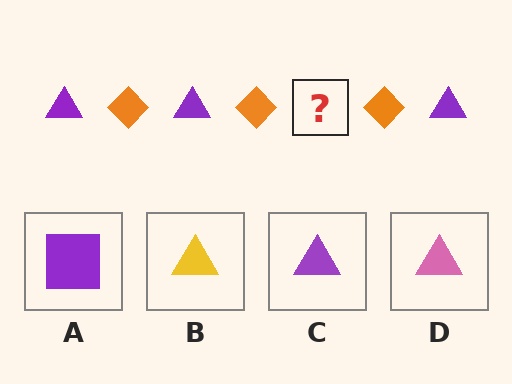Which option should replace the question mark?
Option C.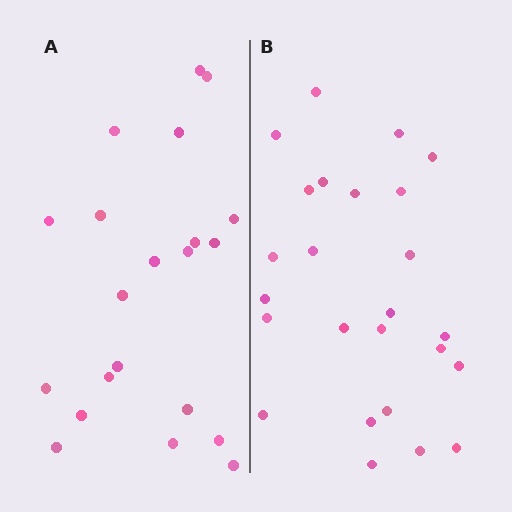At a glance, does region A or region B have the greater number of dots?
Region B (the right region) has more dots.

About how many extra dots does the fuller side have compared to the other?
Region B has about 4 more dots than region A.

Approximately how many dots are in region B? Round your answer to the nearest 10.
About 20 dots. (The exact count is 25, which rounds to 20.)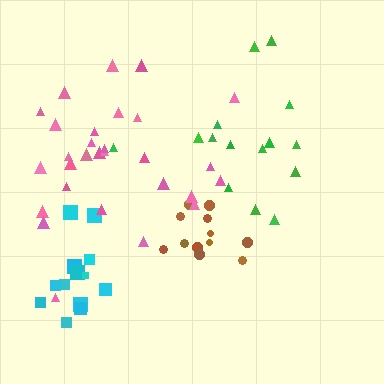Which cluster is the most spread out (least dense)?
Green.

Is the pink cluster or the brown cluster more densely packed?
Brown.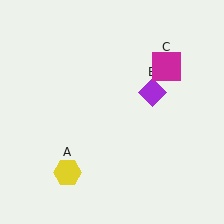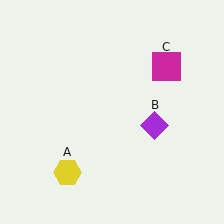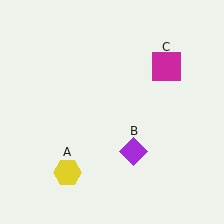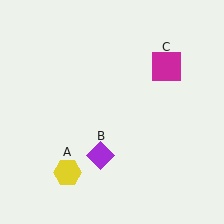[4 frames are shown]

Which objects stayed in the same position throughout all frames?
Yellow hexagon (object A) and magenta square (object C) remained stationary.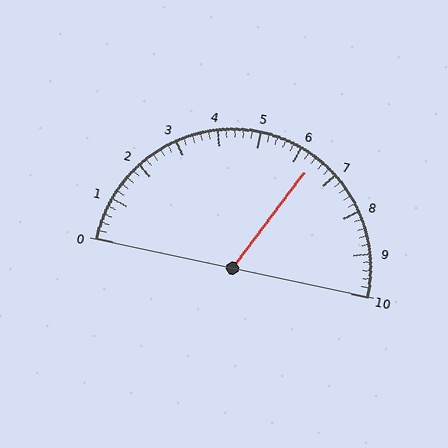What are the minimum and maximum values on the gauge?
The gauge ranges from 0 to 10.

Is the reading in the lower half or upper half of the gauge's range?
The reading is in the upper half of the range (0 to 10).